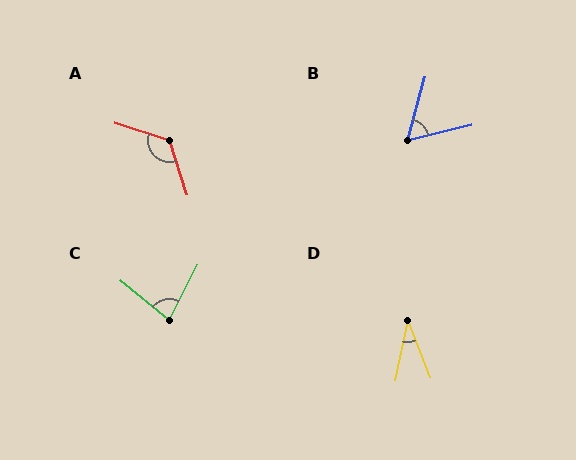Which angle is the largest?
A, at approximately 125 degrees.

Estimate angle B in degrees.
Approximately 62 degrees.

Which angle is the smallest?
D, at approximately 33 degrees.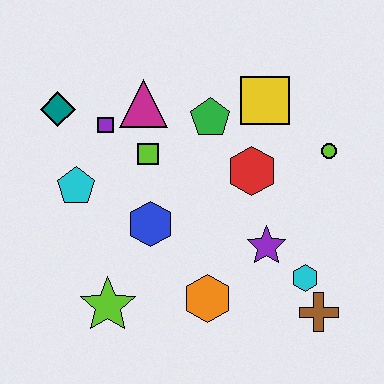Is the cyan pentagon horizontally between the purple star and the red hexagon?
No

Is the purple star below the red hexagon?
Yes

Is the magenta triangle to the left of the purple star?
Yes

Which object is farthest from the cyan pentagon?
The brown cross is farthest from the cyan pentagon.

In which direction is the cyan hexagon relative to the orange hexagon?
The cyan hexagon is to the right of the orange hexagon.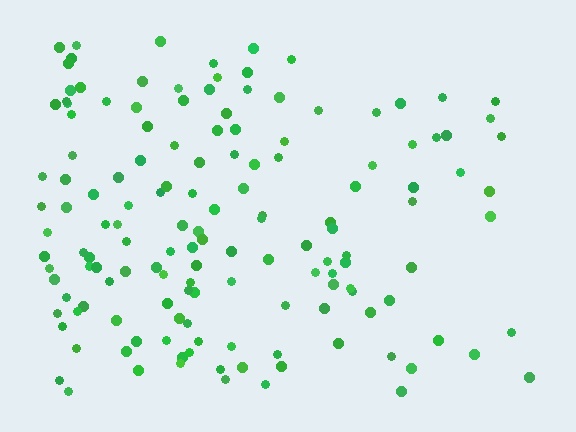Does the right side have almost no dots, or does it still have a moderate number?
Still a moderate number, just noticeably fewer than the left.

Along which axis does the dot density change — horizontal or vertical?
Horizontal.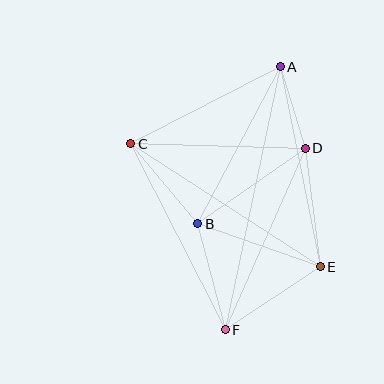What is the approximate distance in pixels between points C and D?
The distance between C and D is approximately 174 pixels.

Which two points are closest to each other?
Points A and D are closest to each other.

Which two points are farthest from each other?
Points A and F are farthest from each other.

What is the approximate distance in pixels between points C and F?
The distance between C and F is approximately 209 pixels.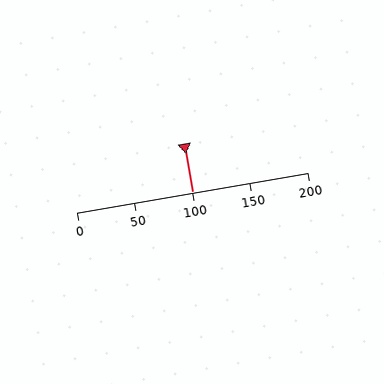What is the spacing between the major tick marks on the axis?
The major ticks are spaced 50 apart.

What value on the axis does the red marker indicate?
The marker indicates approximately 100.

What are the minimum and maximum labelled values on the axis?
The axis runs from 0 to 200.